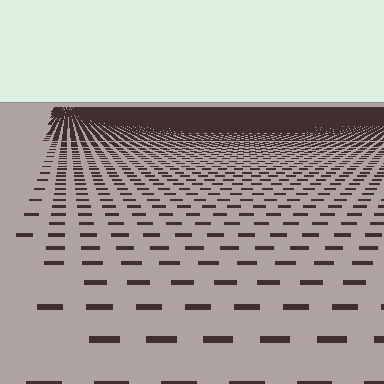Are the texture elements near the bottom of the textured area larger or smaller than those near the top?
Larger. Near the bottom, elements are closer to the viewer and appear at a bigger on-screen size.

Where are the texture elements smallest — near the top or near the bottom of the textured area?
Near the top.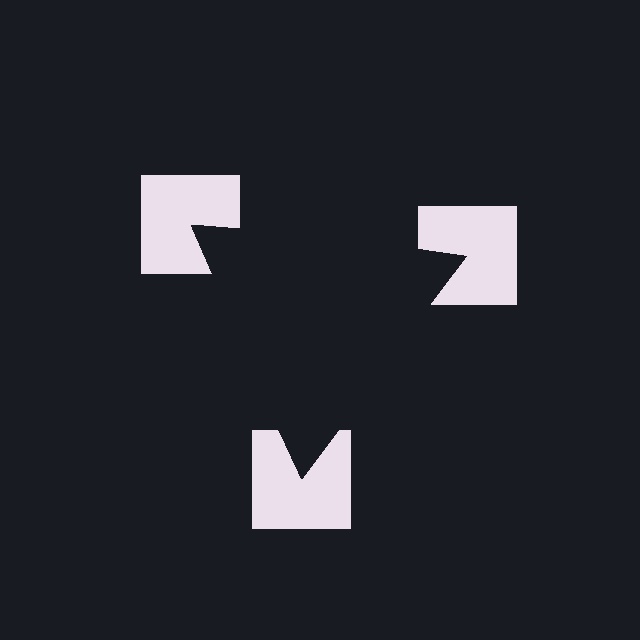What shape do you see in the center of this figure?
An illusory triangle — its edges are inferred from the aligned wedge cuts in the notched squares, not physically drawn.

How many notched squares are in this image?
There are 3 — one at each vertex of the illusory triangle.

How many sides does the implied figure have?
3 sides.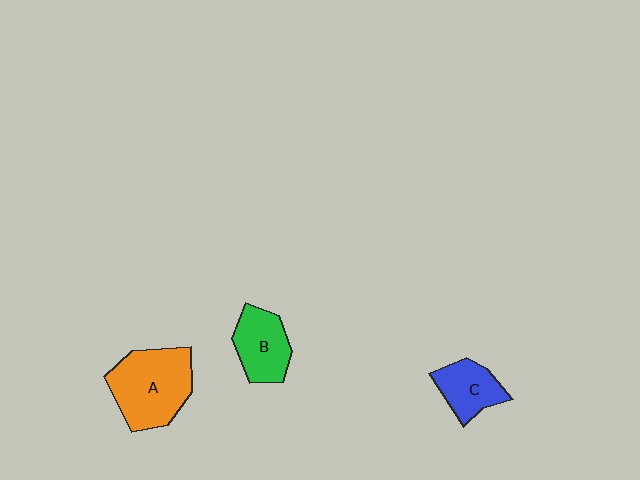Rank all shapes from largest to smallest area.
From largest to smallest: A (orange), B (green), C (blue).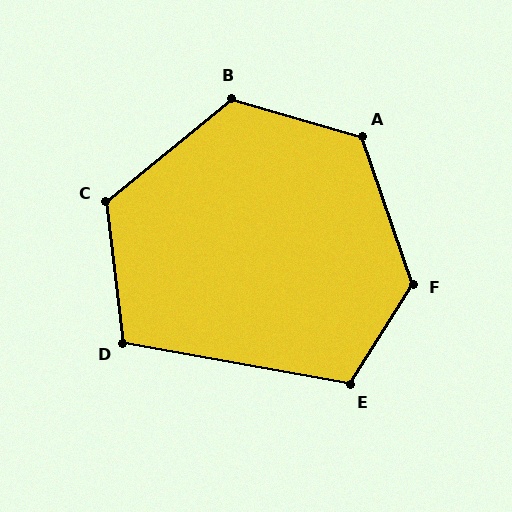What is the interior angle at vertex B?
Approximately 124 degrees (obtuse).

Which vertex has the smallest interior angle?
D, at approximately 107 degrees.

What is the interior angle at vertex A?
Approximately 125 degrees (obtuse).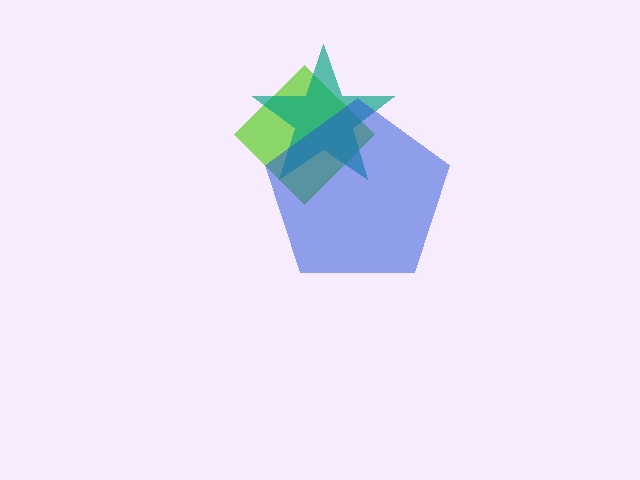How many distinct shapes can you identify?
There are 3 distinct shapes: a lime diamond, a teal star, a blue pentagon.